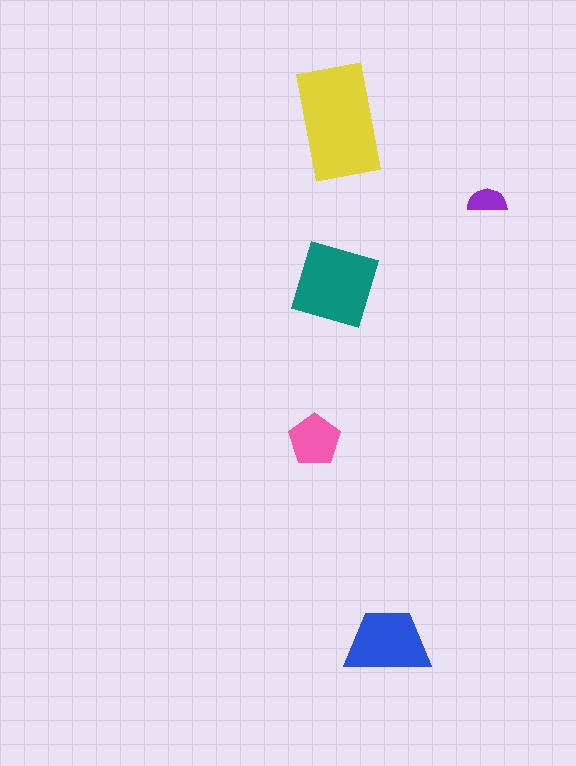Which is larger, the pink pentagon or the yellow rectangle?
The yellow rectangle.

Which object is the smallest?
The purple semicircle.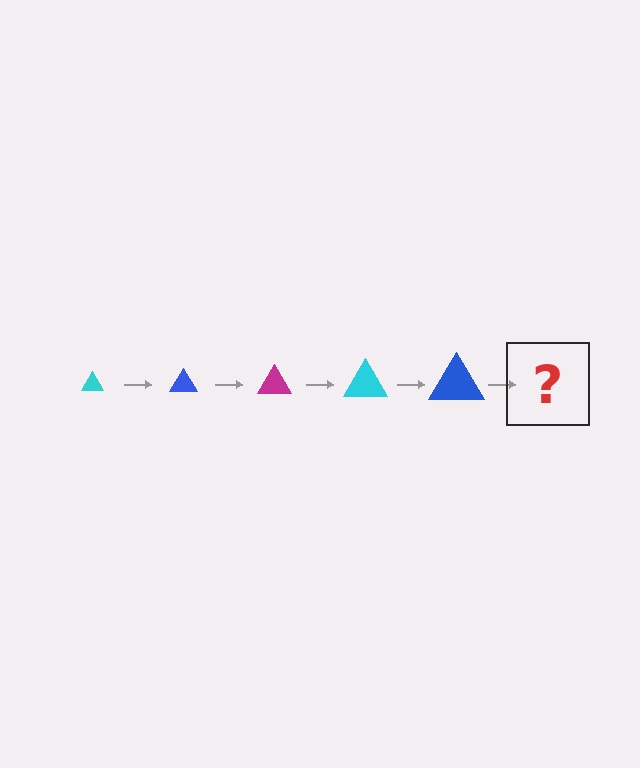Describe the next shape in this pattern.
It should be a magenta triangle, larger than the previous one.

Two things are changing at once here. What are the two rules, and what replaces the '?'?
The two rules are that the triangle grows larger each step and the color cycles through cyan, blue, and magenta. The '?' should be a magenta triangle, larger than the previous one.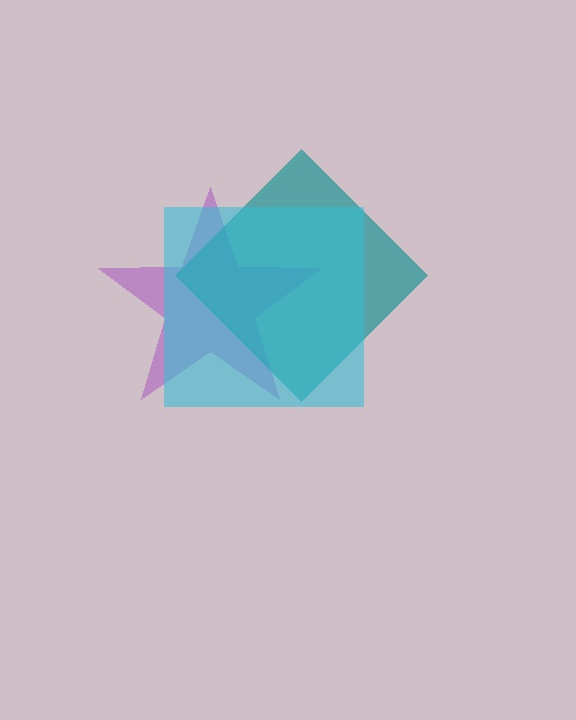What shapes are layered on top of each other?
The layered shapes are: a purple star, a teal diamond, a cyan square.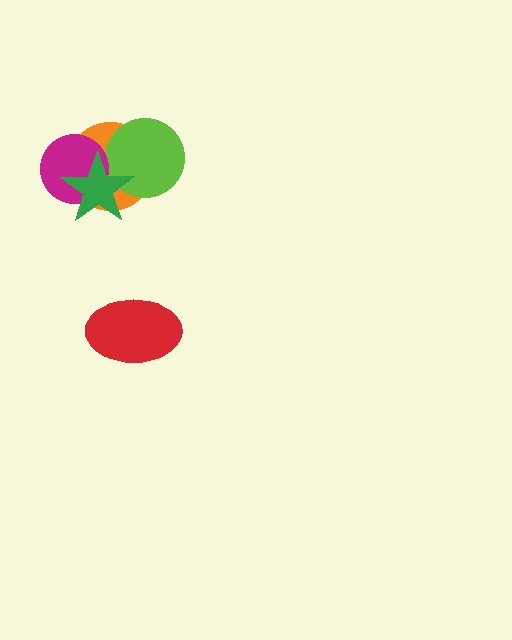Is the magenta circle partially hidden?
Yes, it is partially covered by another shape.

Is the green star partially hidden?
No, no other shape covers it.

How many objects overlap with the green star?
3 objects overlap with the green star.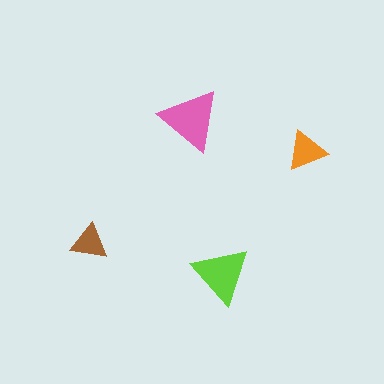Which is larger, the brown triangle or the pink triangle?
The pink one.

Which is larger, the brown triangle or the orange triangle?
The orange one.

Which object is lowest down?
The lime triangle is bottommost.